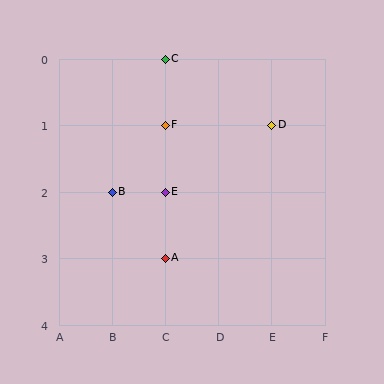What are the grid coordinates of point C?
Point C is at grid coordinates (C, 0).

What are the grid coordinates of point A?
Point A is at grid coordinates (C, 3).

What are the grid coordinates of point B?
Point B is at grid coordinates (B, 2).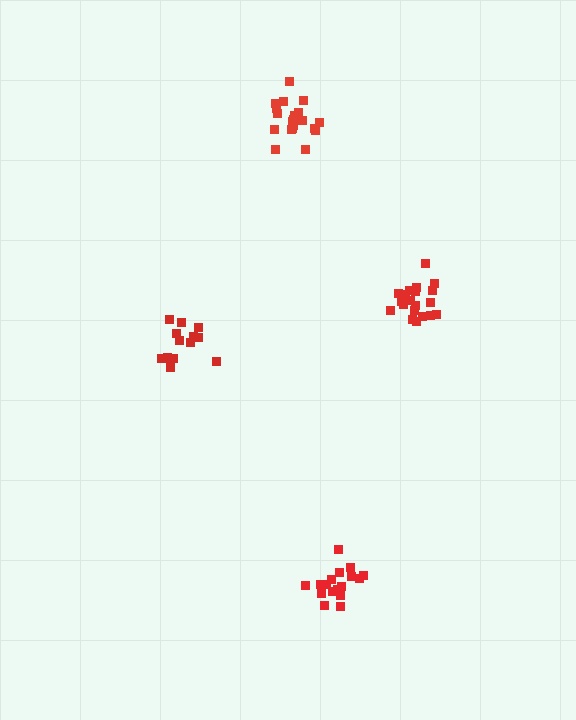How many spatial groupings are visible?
There are 4 spatial groupings.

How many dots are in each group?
Group 1: 14 dots, Group 2: 18 dots, Group 3: 20 dots, Group 4: 20 dots (72 total).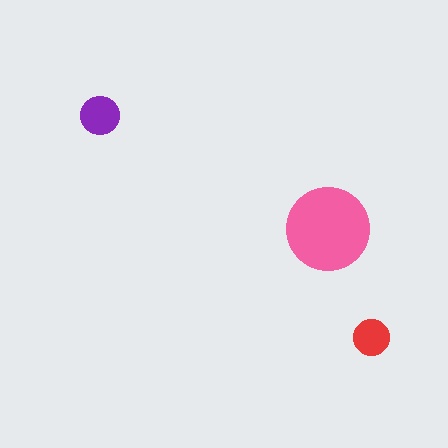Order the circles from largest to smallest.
the pink one, the purple one, the red one.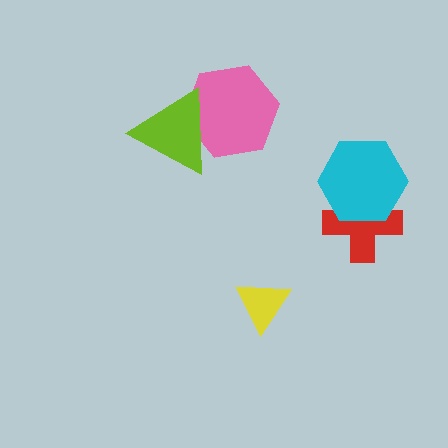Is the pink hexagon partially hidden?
Yes, it is partially covered by another shape.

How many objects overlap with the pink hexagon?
1 object overlaps with the pink hexagon.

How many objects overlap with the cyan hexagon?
1 object overlaps with the cyan hexagon.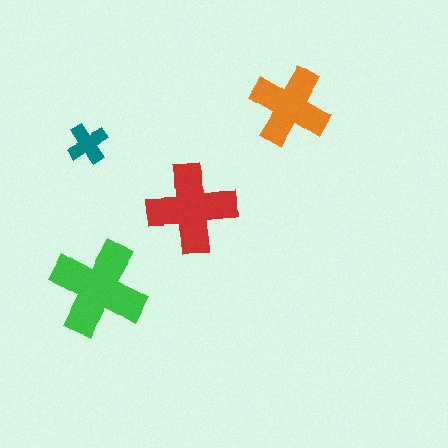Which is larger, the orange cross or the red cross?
The red one.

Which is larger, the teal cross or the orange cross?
The orange one.